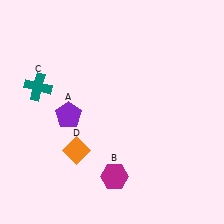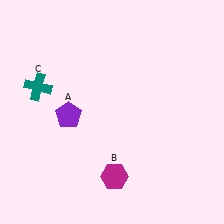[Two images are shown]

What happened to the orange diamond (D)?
The orange diamond (D) was removed in Image 2. It was in the bottom-left area of Image 1.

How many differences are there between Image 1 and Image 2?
There is 1 difference between the two images.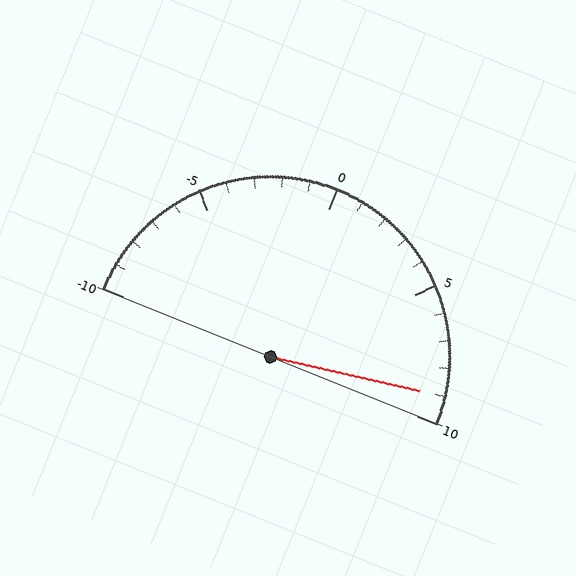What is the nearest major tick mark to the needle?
The nearest major tick mark is 10.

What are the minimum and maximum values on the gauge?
The gauge ranges from -10 to 10.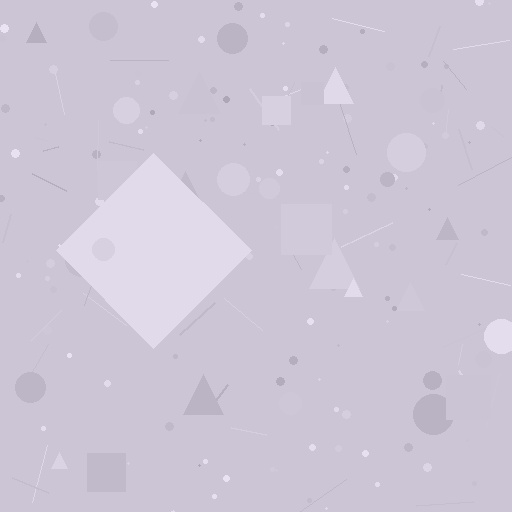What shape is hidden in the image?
A diamond is hidden in the image.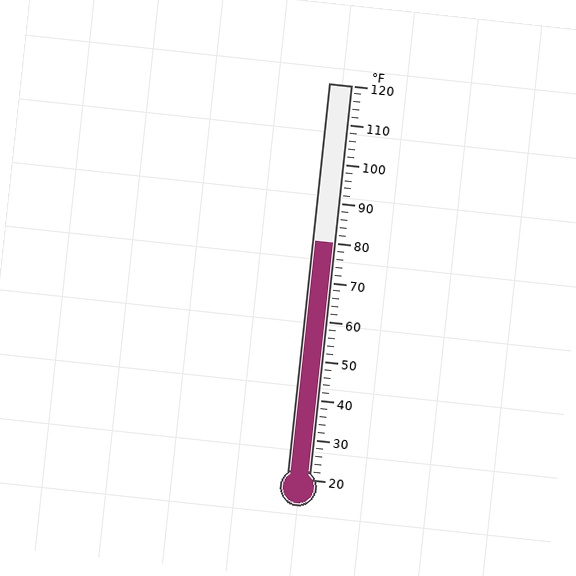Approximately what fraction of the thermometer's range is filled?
The thermometer is filled to approximately 60% of its range.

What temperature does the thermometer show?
The thermometer shows approximately 80°F.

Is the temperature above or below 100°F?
The temperature is below 100°F.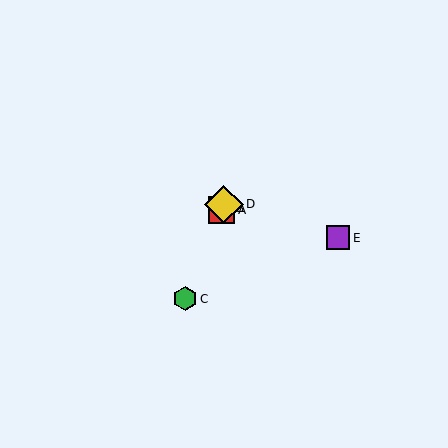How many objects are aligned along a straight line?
4 objects (A, B, C, D) are aligned along a straight line.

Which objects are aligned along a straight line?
Objects A, B, C, D are aligned along a straight line.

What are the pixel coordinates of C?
Object C is at (185, 299).